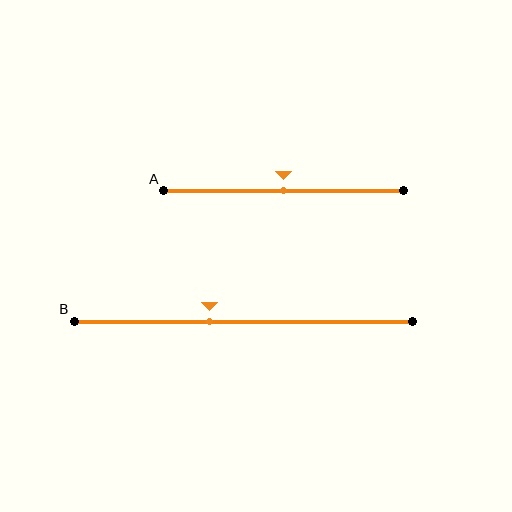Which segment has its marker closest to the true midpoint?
Segment A has its marker closest to the true midpoint.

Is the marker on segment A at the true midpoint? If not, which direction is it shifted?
Yes, the marker on segment A is at the true midpoint.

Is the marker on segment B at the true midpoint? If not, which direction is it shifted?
No, the marker on segment B is shifted to the left by about 10% of the segment length.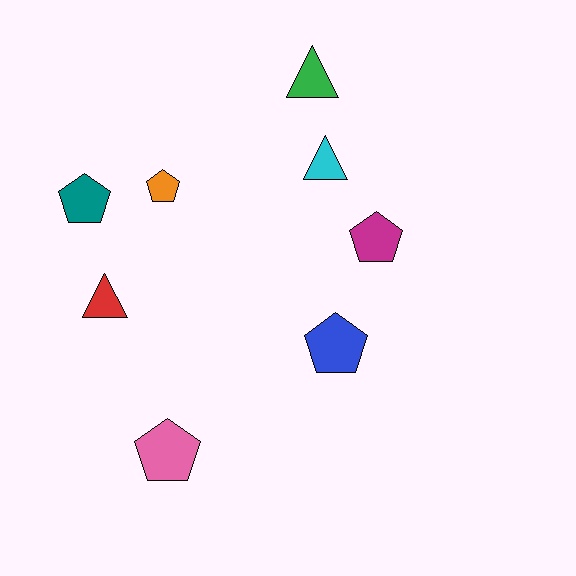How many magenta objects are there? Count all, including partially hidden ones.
There is 1 magenta object.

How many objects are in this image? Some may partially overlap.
There are 8 objects.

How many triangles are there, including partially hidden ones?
There are 3 triangles.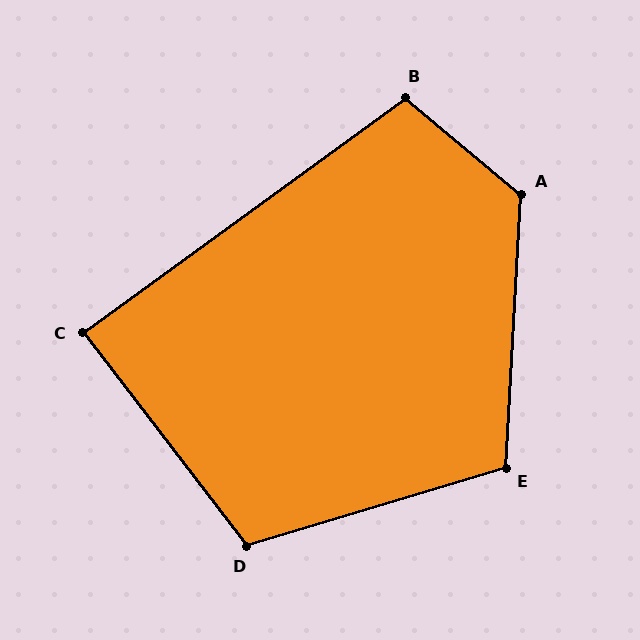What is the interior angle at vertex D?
Approximately 111 degrees (obtuse).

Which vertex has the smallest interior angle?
C, at approximately 88 degrees.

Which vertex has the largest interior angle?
A, at approximately 126 degrees.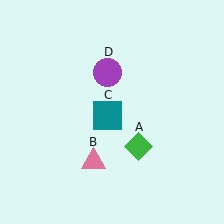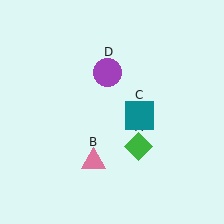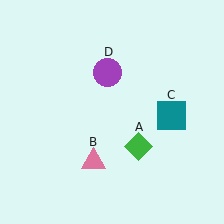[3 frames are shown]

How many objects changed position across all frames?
1 object changed position: teal square (object C).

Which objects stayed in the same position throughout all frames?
Green diamond (object A) and pink triangle (object B) and purple circle (object D) remained stationary.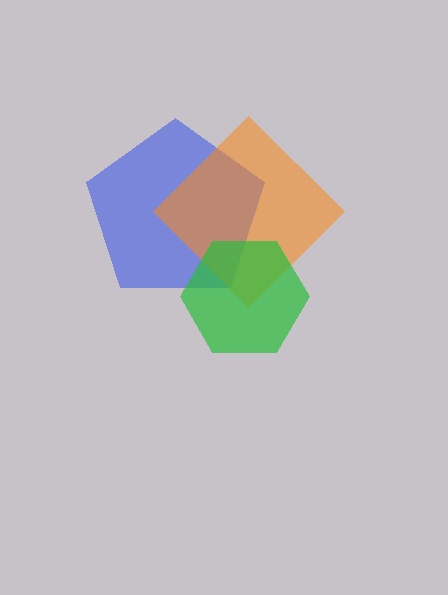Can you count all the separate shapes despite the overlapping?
Yes, there are 3 separate shapes.